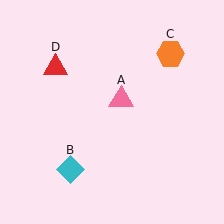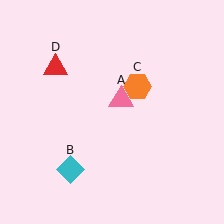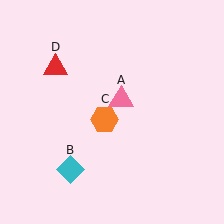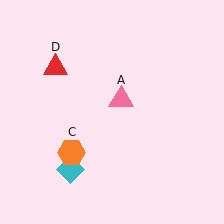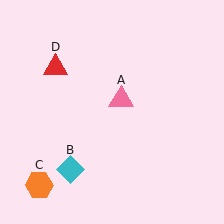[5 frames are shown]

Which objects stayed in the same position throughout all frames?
Pink triangle (object A) and cyan diamond (object B) and red triangle (object D) remained stationary.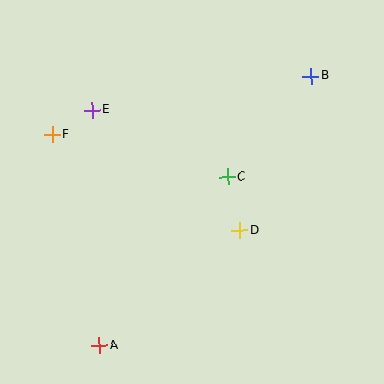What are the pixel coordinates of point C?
Point C is at (227, 177).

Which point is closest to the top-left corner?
Point E is closest to the top-left corner.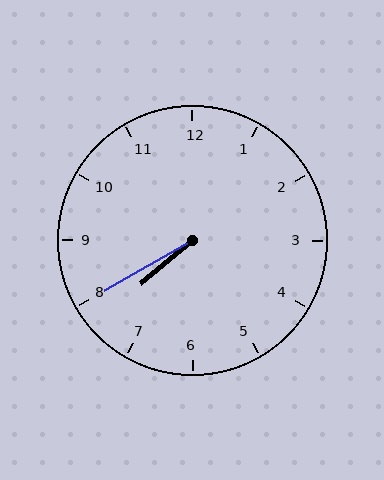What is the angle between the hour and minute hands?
Approximately 10 degrees.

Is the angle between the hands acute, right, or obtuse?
It is acute.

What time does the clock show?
7:40.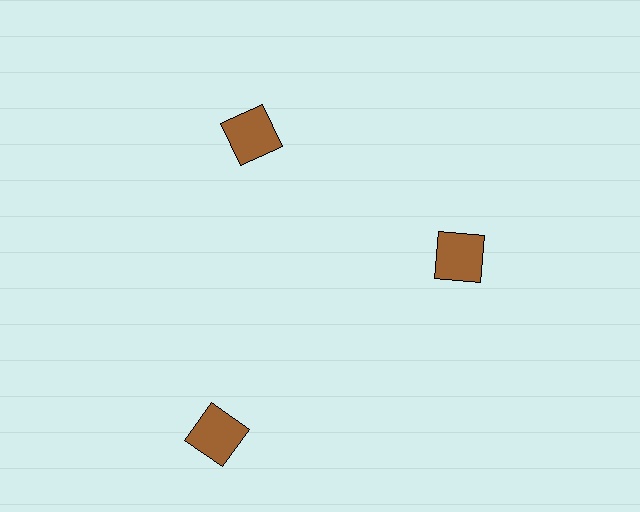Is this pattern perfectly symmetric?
No. The 3 brown squares are arranged in a ring, but one element near the 7 o'clock position is pushed outward from the center, breaking the 3-fold rotational symmetry.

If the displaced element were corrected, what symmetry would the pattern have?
It would have 3-fold rotational symmetry — the pattern would map onto itself every 120 degrees.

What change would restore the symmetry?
The symmetry would be restored by moving it inward, back onto the ring so that all 3 squares sit at equal angles and equal distance from the center.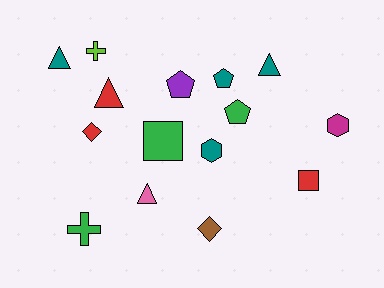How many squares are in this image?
There are 2 squares.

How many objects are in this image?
There are 15 objects.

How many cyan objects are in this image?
There are no cyan objects.